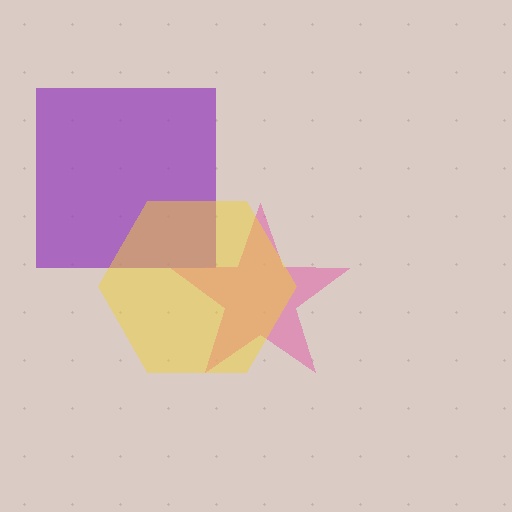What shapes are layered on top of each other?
The layered shapes are: a purple square, a pink star, a yellow hexagon.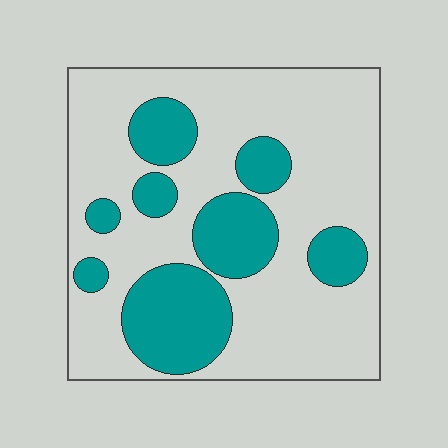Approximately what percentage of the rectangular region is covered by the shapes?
Approximately 30%.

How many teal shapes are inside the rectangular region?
8.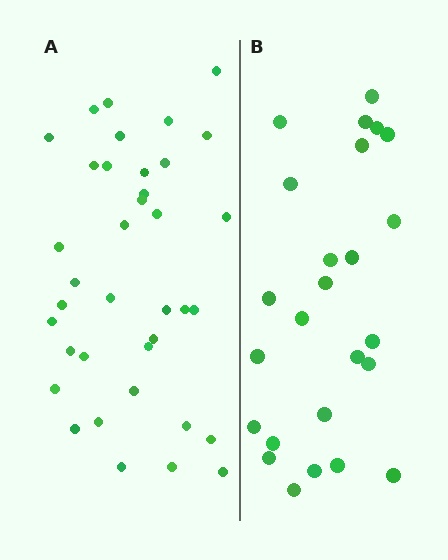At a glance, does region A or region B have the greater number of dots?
Region A (the left region) has more dots.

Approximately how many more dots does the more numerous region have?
Region A has roughly 12 or so more dots than region B.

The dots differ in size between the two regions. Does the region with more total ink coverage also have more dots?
No. Region B has more total ink coverage because its dots are larger, but region A actually contains more individual dots. Total area can be misleading — the number of items is what matters here.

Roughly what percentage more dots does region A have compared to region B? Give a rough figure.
About 50% more.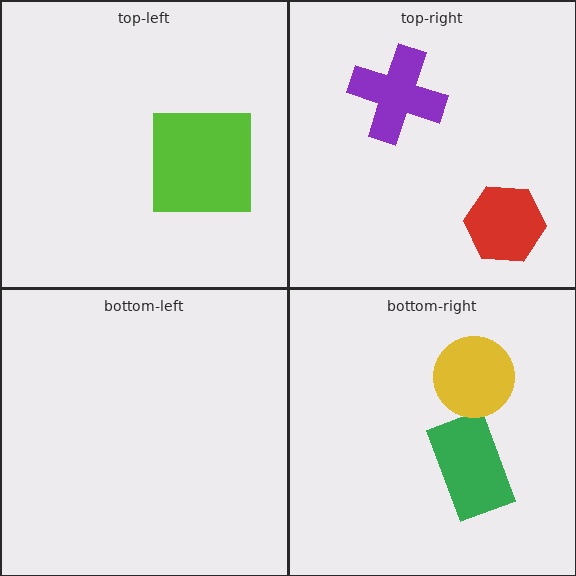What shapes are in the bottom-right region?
The green rectangle, the yellow circle.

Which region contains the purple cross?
The top-right region.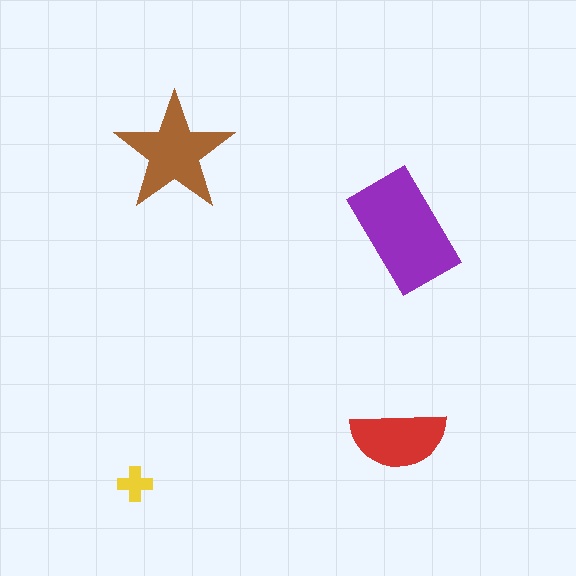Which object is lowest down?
The yellow cross is bottommost.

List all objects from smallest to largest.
The yellow cross, the red semicircle, the brown star, the purple rectangle.